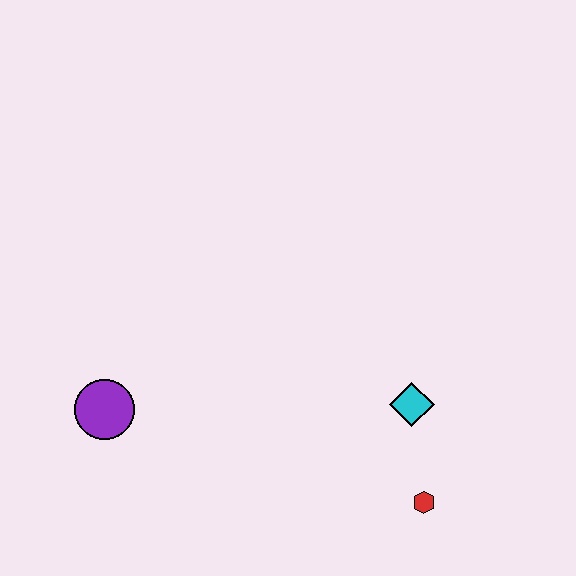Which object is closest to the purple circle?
The cyan diamond is closest to the purple circle.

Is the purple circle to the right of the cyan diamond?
No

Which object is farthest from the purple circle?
The red hexagon is farthest from the purple circle.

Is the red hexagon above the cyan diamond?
No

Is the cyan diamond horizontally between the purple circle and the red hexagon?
Yes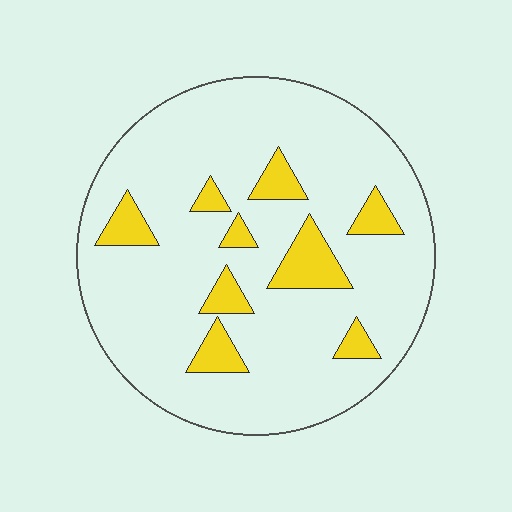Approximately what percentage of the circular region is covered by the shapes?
Approximately 15%.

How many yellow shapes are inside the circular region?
9.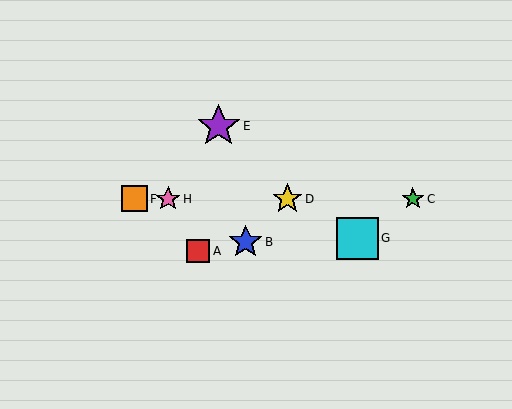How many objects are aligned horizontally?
4 objects (C, D, F, H) are aligned horizontally.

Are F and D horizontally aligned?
Yes, both are at y≈199.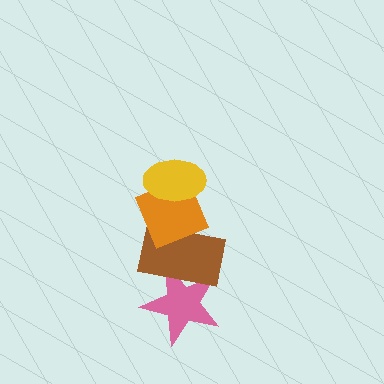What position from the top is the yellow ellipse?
The yellow ellipse is 1st from the top.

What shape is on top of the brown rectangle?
The orange diamond is on top of the brown rectangle.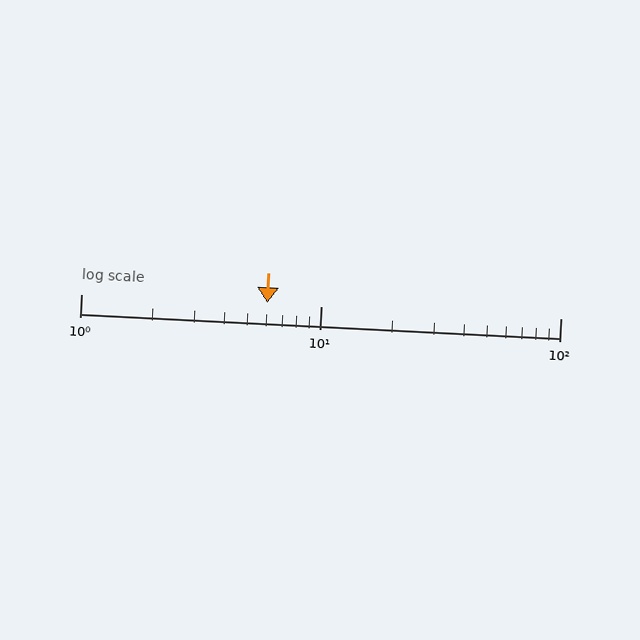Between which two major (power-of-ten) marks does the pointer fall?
The pointer is between 1 and 10.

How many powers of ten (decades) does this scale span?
The scale spans 2 decades, from 1 to 100.